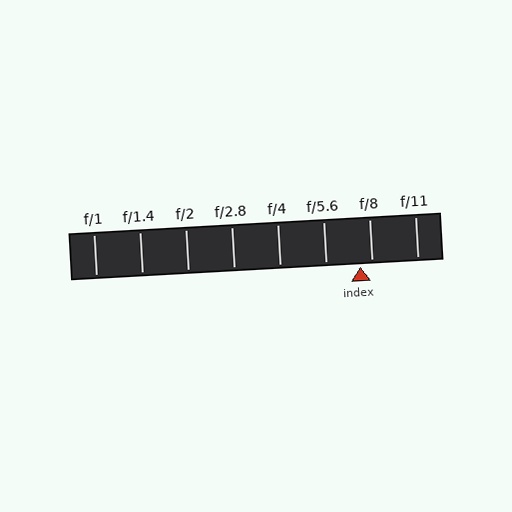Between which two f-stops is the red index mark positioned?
The index mark is between f/5.6 and f/8.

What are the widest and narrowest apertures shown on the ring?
The widest aperture shown is f/1 and the narrowest is f/11.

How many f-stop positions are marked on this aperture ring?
There are 8 f-stop positions marked.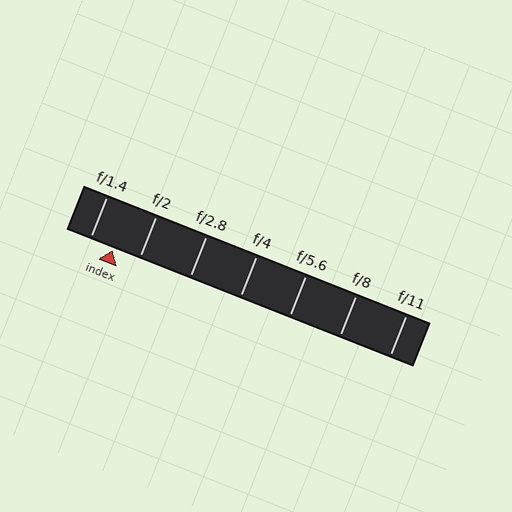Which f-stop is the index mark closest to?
The index mark is closest to f/1.4.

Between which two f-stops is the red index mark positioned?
The index mark is between f/1.4 and f/2.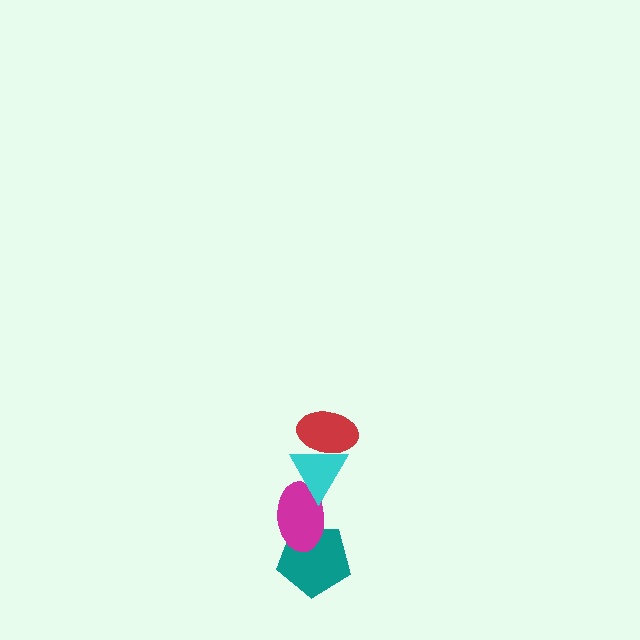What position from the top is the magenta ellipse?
The magenta ellipse is 3rd from the top.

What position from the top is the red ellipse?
The red ellipse is 1st from the top.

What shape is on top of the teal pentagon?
The magenta ellipse is on top of the teal pentagon.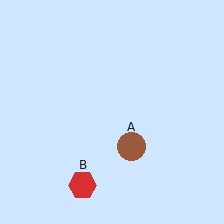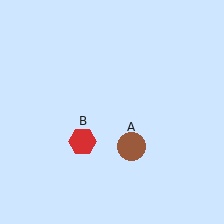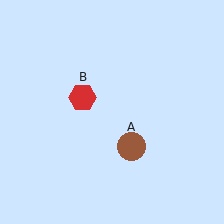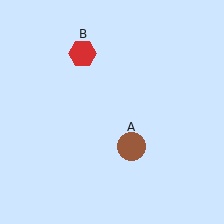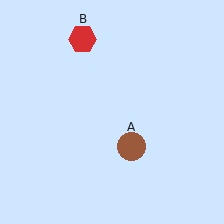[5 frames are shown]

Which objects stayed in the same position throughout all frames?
Brown circle (object A) remained stationary.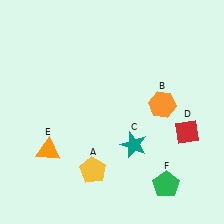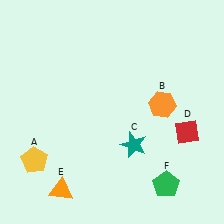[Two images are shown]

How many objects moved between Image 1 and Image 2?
2 objects moved between the two images.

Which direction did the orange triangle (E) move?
The orange triangle (E) moved down.